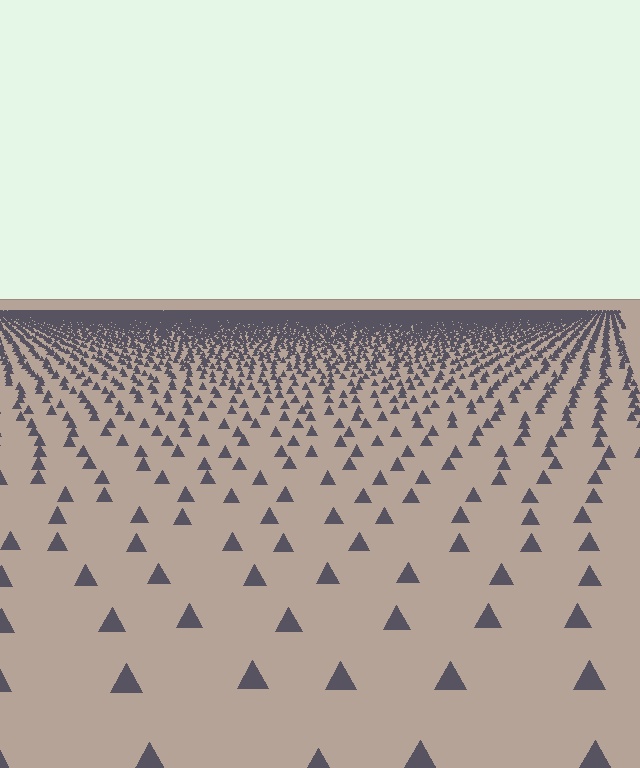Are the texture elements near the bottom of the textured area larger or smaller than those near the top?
Larger. Near the bottom, elements are closer to the viewer and appear at a bigger on-screen size.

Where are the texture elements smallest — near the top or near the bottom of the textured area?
Near the top.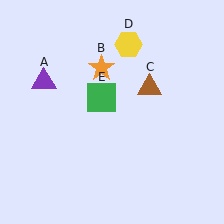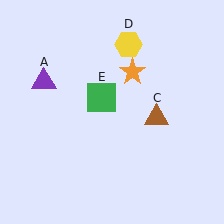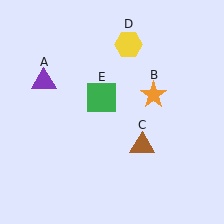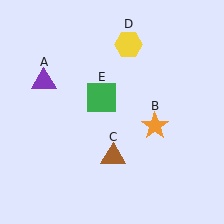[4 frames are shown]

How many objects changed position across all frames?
2 objects changed position: orange star (object B), brown triangle (object C).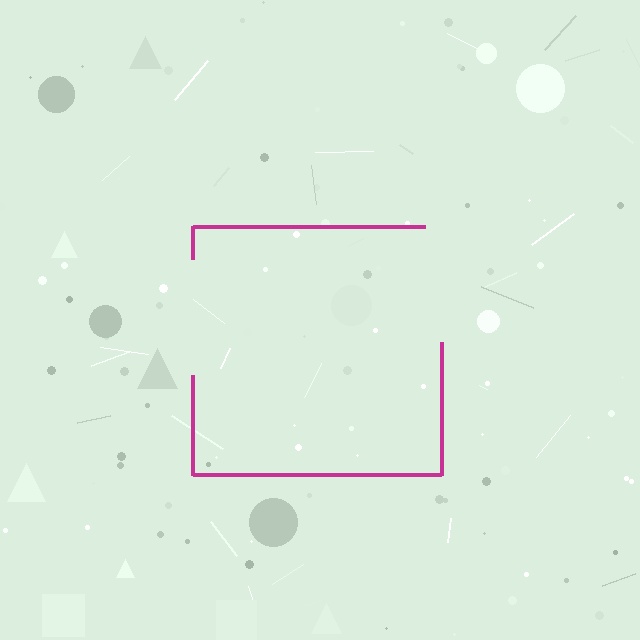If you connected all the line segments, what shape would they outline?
They would outline a square.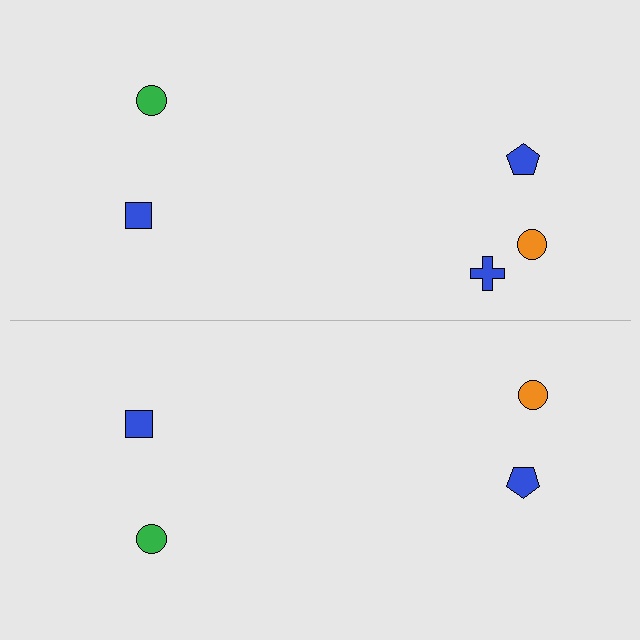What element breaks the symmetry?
A blue cross is missing from the bottom side.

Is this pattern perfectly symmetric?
No, the pattern is not perfectly symmetric. A blue cross is missing from the bottom side.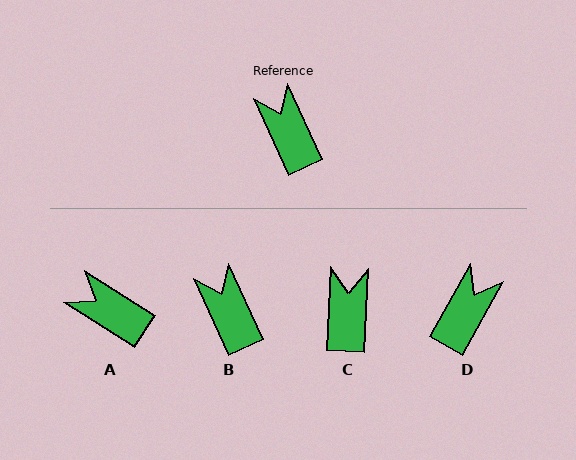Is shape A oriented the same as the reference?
No, it is off by about 33 degrees.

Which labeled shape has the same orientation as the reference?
B.